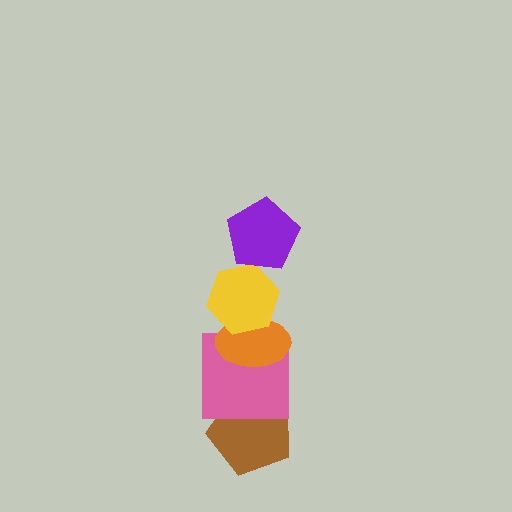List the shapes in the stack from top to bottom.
From top to bottom: the purple pentagon, the yellow hexagon, the orange ellipse, the pink square, the brown pentagon.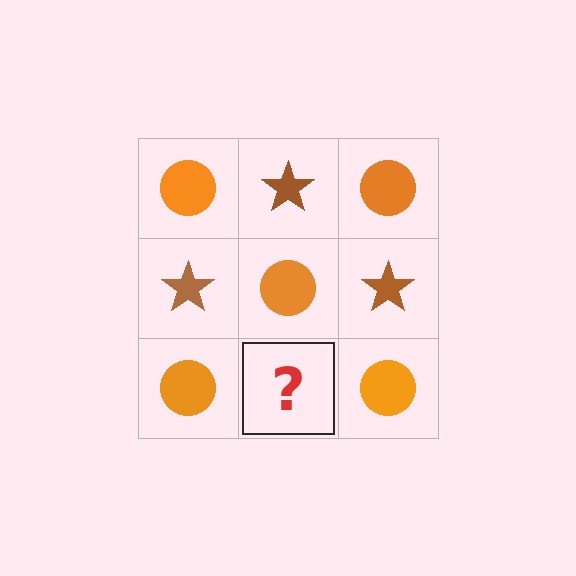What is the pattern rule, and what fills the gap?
The rule is that it alternates orange circle and brown star in a checkerboard pattern. The gap should be filled with a brown star.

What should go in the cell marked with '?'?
The missing cell should contain a brown star.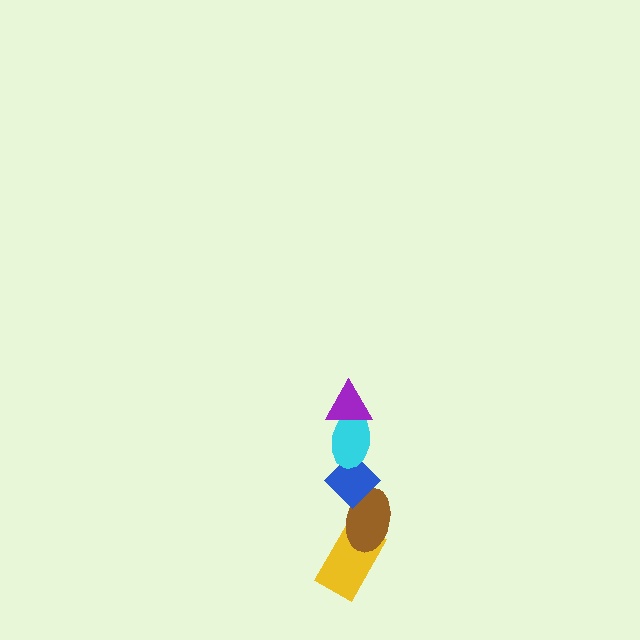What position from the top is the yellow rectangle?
The yellow rectangle is 5th from the top.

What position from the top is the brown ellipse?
The brown ellipse is 4th from the top.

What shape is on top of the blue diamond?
The cyan ellipse is on top of the blue diamond.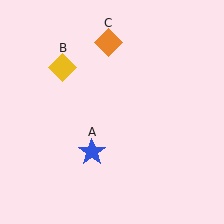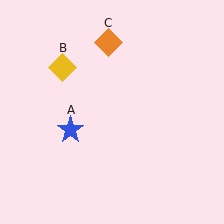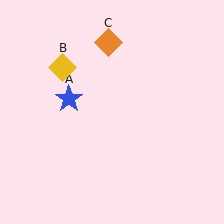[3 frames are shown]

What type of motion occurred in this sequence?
The blue star (object A) rotated clockwise around the center of the scene.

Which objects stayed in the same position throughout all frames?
Yellow diamond (object B) and orange diamond (object C) remained stationary.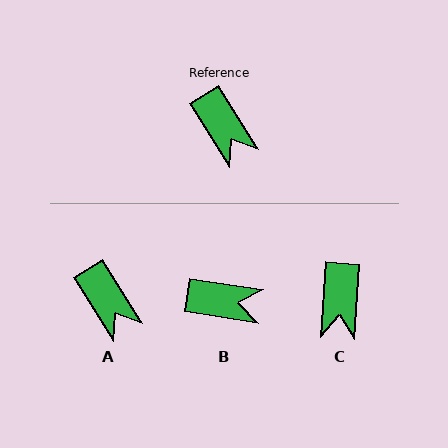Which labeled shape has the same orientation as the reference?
A.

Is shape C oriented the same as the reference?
No, it is off by about 35 degrees.